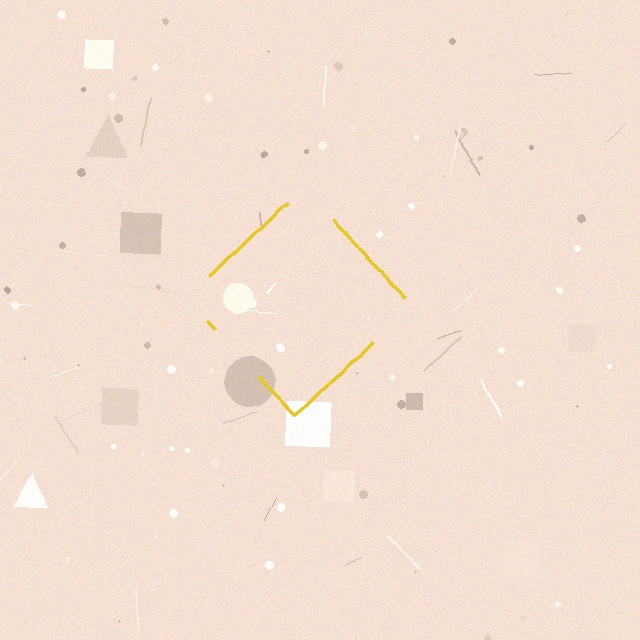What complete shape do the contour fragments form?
The contour fragments form a diamond.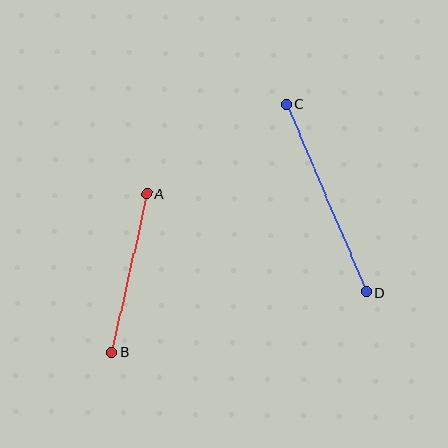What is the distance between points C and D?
The distance is approximately 204 pixels.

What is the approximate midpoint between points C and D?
The midpoint is at approximately (326, 198) pixels.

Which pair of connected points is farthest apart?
Points C and D are farthest apart.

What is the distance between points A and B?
The distance is approximately 163 pixels.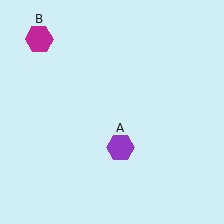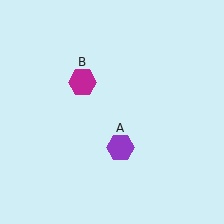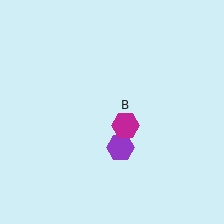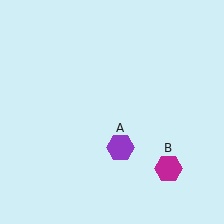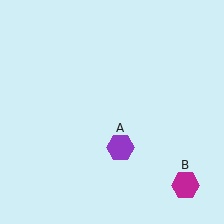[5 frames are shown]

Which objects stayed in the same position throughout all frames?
Purple hexagon (object A) remained stationary.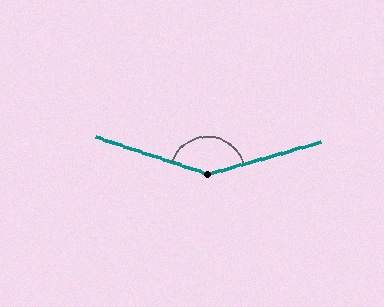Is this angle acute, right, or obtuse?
It is obtuse.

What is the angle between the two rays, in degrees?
Approximately 146 degrees.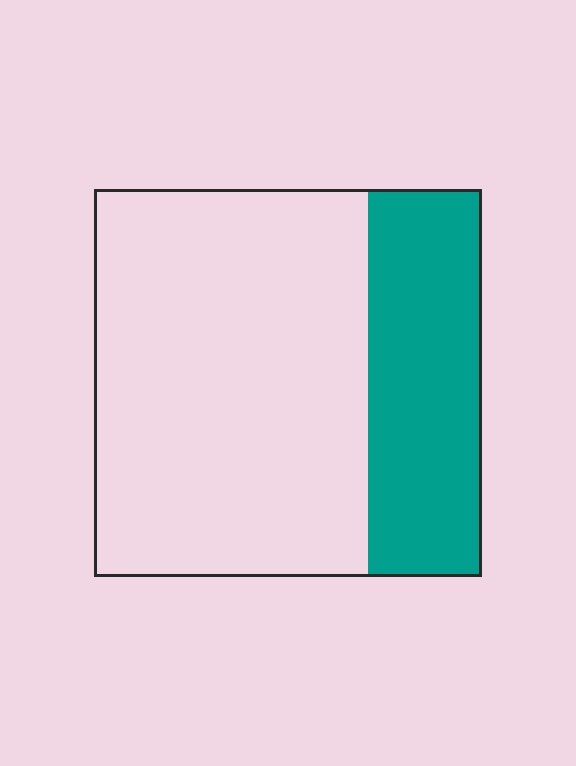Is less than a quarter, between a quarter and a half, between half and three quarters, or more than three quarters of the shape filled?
Between a quarter and a half.